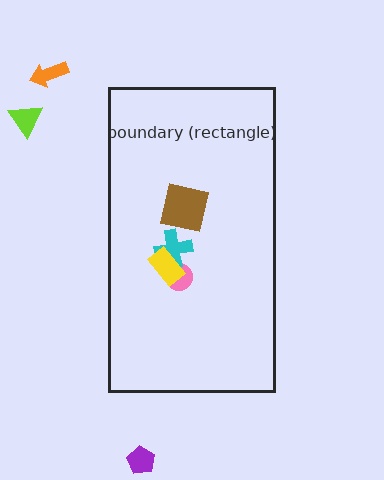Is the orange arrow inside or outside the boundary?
Outside.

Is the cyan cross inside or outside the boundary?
Inside.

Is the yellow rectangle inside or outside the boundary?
Inside.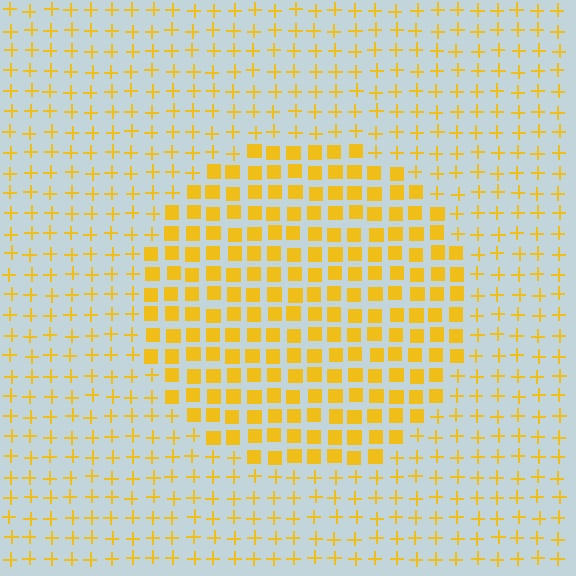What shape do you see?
I see a circle.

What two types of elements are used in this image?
The image uses squares inside the circle region and plus signs outside it.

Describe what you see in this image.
The image is filled with small yellow elements arranged in a uniform grid. A circle-shaped region contains squares, while the surrounding area contains plus signs. The boundary is defined purely by the change in element shape.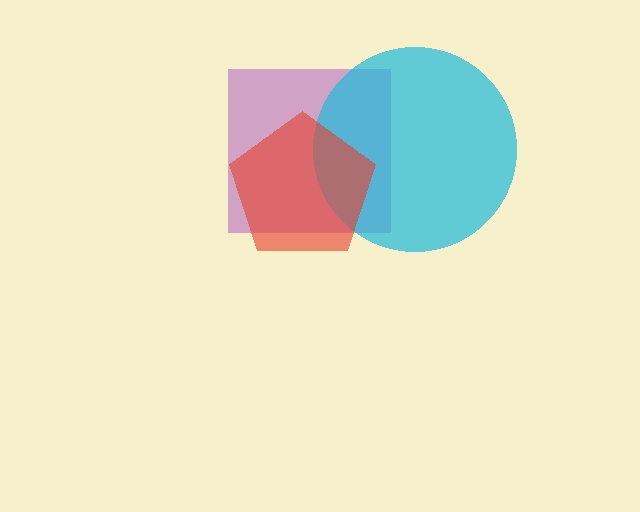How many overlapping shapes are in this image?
There are 3 overlapping shapes in the image.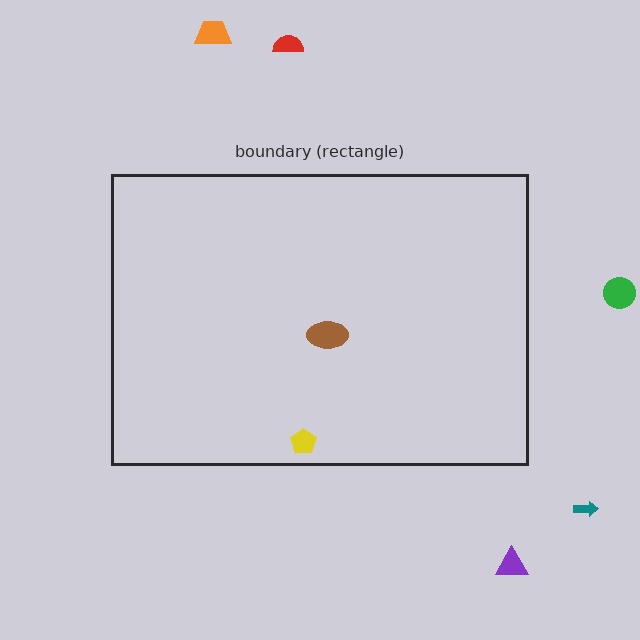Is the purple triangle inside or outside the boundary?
Outside.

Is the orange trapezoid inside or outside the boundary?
Outside.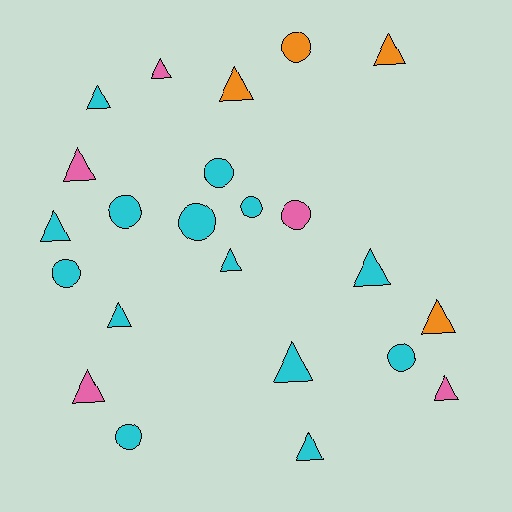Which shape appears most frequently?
Triangle, with 14 objects.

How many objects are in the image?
There are 23 objects.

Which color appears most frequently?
Cyan, with 14 objects.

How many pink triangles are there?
There are 4 pink triangles.